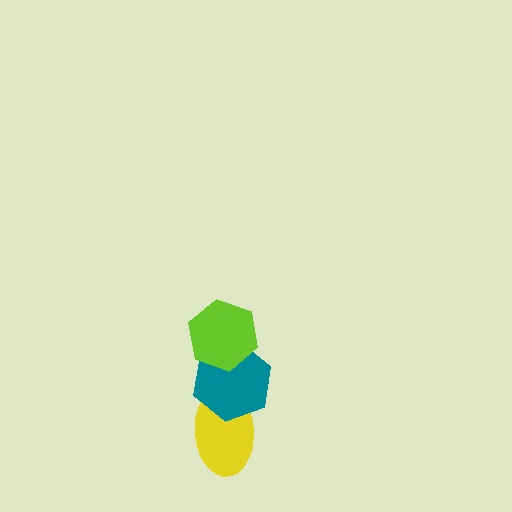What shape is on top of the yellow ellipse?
The teal hexagon is on top of the yellow ellipse.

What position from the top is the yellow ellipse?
The yellow ellipse is 3rd from the top.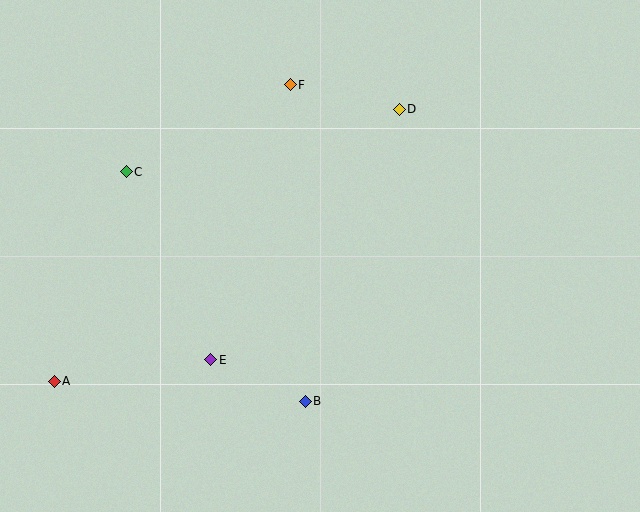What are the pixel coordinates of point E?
Point E is at (211, 360).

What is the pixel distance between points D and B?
The distance between D and B is 307 pixels.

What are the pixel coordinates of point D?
Point D is at (399, 109).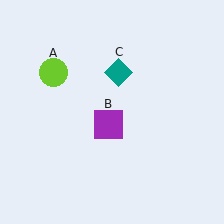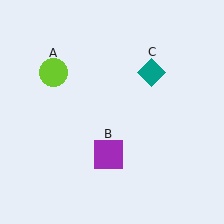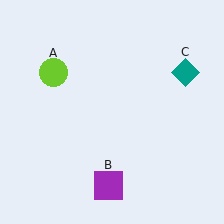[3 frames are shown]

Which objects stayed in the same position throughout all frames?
Lime circle (object A) remained stationary.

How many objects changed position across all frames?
2 objects changed position: purple square (object B), teal diamond (object C).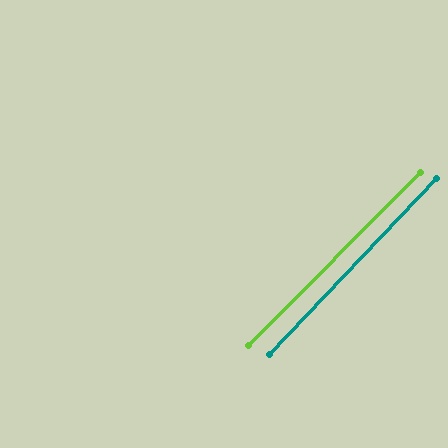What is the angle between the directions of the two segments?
Approximately 2 degrees.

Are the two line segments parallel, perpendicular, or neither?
Parallel — their directions differ by only 1.6°.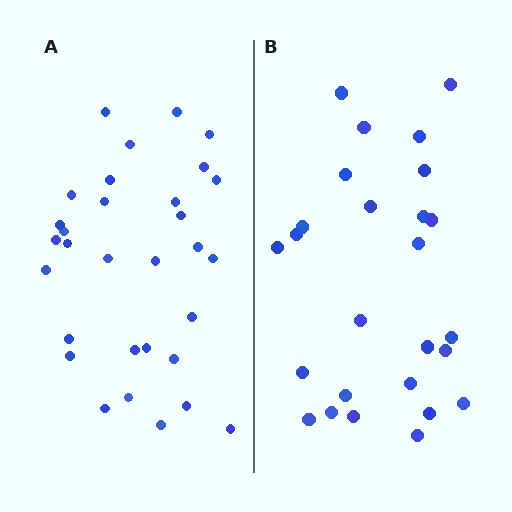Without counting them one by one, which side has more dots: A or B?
Region A (the left region) has more dots.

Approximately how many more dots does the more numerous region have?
Region A has about 5 more dots than region B.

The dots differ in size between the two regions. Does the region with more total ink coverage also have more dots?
No. Region B has more total ink coverage because its dots are larger, but region A actually contains more individual dots. Total area can be misleading — the number of items is what matters here.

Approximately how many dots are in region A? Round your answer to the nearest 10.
About 30 dots. (The exact count is 31, which rounds to 30.)